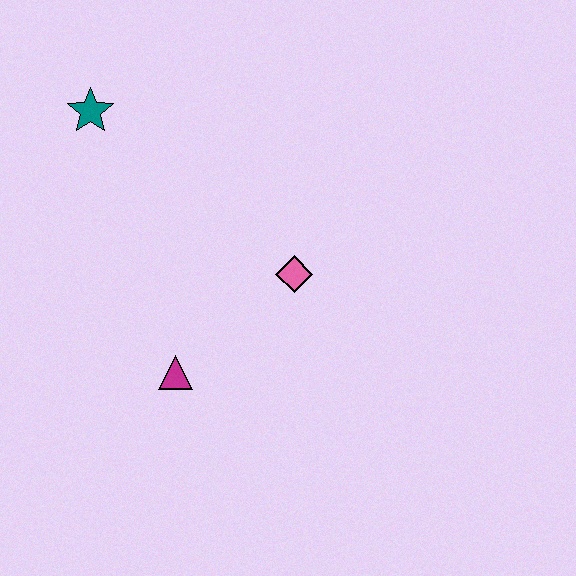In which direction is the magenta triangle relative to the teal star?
The magenta triangle is below the teal star.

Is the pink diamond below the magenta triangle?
No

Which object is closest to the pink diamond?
The magenta triangle is closest to the pink diamond.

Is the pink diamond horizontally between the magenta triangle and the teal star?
No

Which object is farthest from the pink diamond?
The teal star is farthest from the pink diamond.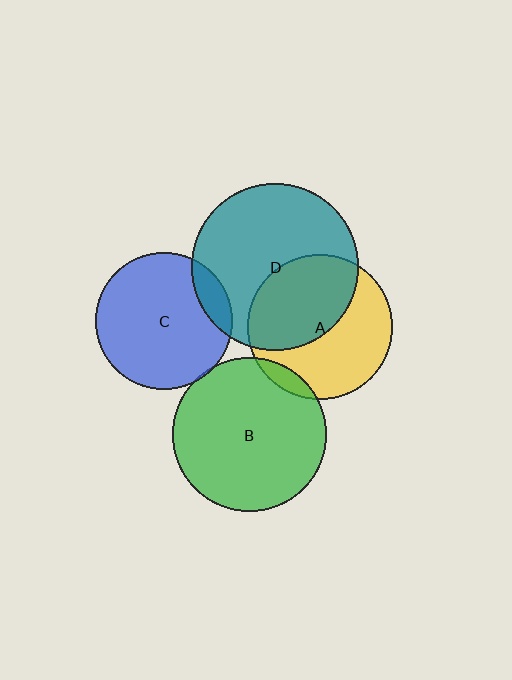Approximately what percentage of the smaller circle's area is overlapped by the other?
Approximately 5%.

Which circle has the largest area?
Circle D (teal).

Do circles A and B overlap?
Yes.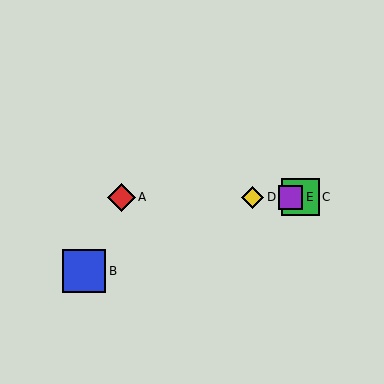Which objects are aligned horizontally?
Objects A, C, D, E are aligned horizontally.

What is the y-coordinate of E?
Object E is at y≈197.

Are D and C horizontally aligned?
Yes, both are at y≈197.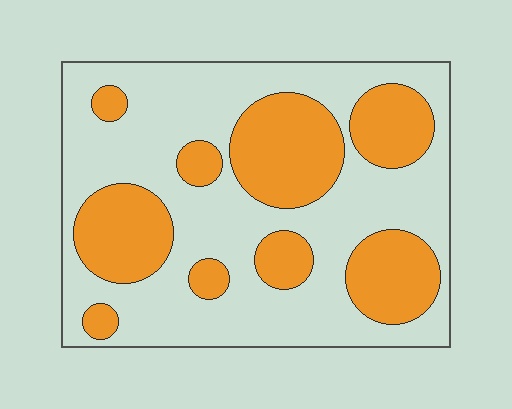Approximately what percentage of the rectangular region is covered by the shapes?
Approximately 35%.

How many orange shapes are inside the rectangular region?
9.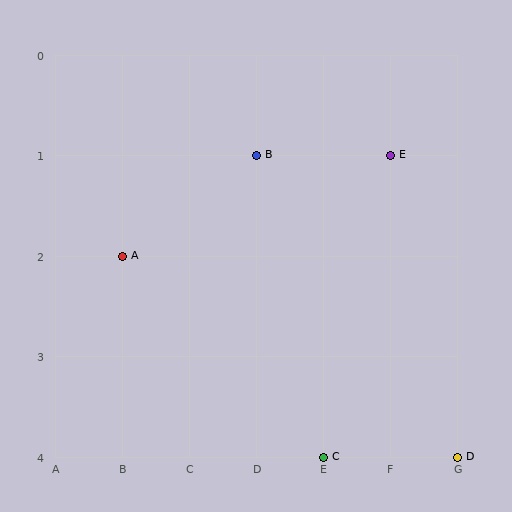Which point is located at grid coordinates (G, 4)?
Point D is at (G, 4).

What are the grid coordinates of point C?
Point C is at grid coordinates (E, 4).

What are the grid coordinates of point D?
Point D is at grid coordinates (G, 4).